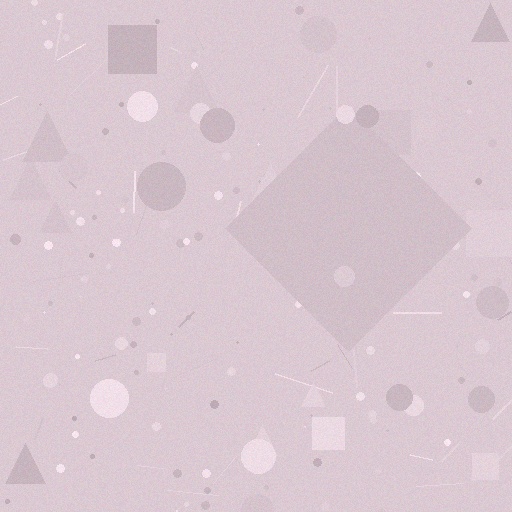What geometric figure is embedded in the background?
A diamond is embedded in the background.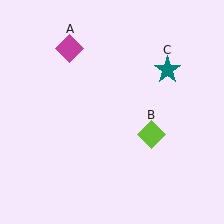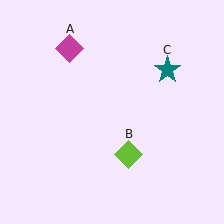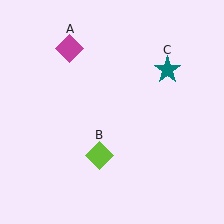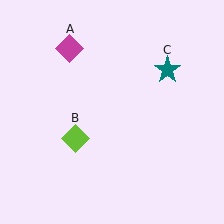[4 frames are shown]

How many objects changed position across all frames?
1 object changed position: lime diamond (object B).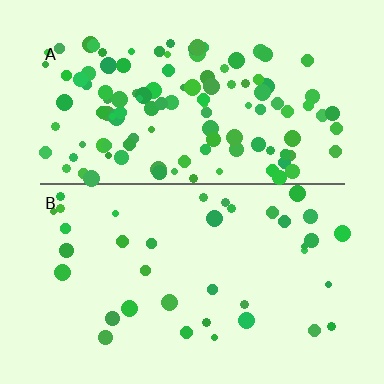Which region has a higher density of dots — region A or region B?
A (the top).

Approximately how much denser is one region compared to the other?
Approximately 3.2× — region A over region B.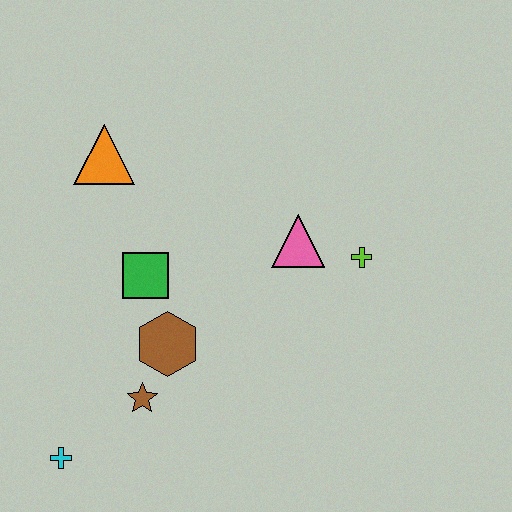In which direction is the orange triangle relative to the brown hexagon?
The orange triangle is above the brown hexagon.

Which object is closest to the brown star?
The brown hexagon is closest to the brown star.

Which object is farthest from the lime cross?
The cyan cross is farthest from the lime cross.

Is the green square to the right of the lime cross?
No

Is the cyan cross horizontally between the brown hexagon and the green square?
No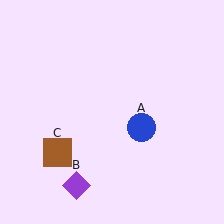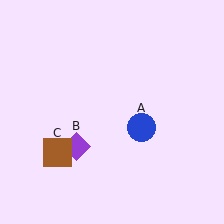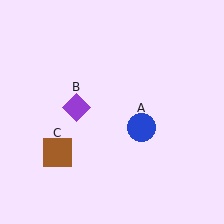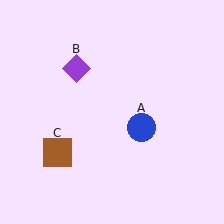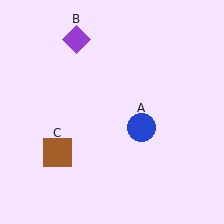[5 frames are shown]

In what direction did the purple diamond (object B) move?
The purple diamond (object B) moved up.